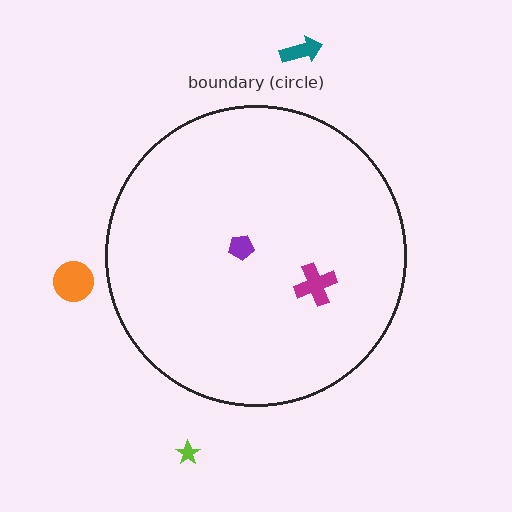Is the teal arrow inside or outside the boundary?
Outside.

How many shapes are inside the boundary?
2 inside, 3 outside.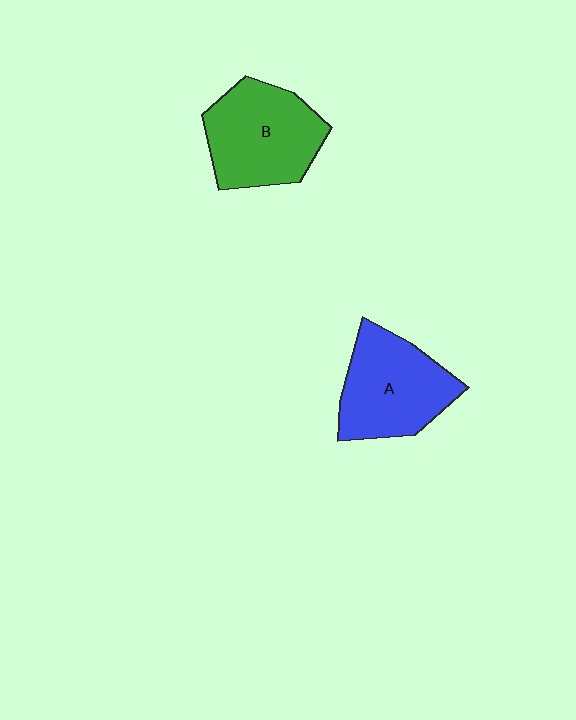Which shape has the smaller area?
Shape A (blue).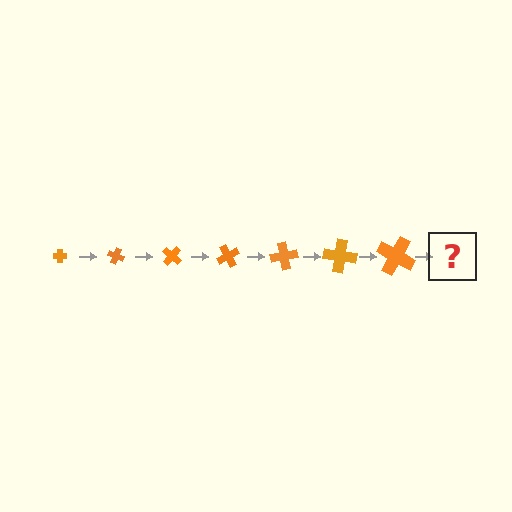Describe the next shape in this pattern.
It should be a cross, larger than the previous one and rotated 140 degrees from the start.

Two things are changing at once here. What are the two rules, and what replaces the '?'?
The two rules are that the cross grows larger each step and it rotates 20 degrees each step. The '?' should be a cross, larger than the previous one and rotated 140 degrees from the start.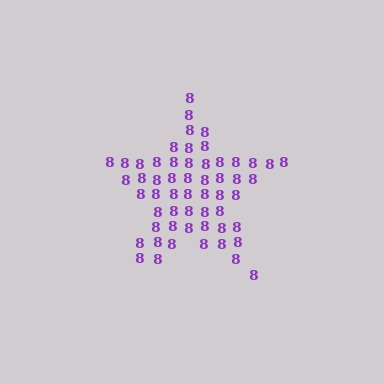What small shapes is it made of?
It is made of small digit 8's.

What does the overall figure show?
The overall figure shows a star.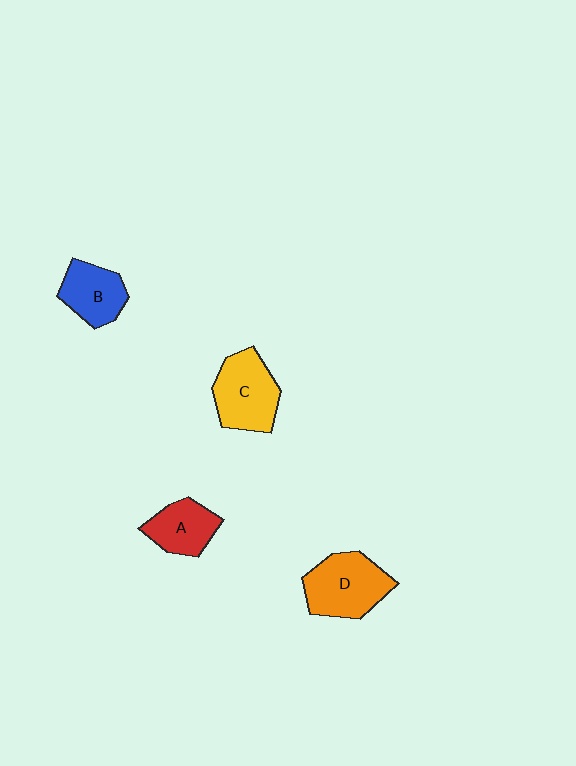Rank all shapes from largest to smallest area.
From largest to smallest: D (orange), C (yellow), B (blue), A (red).